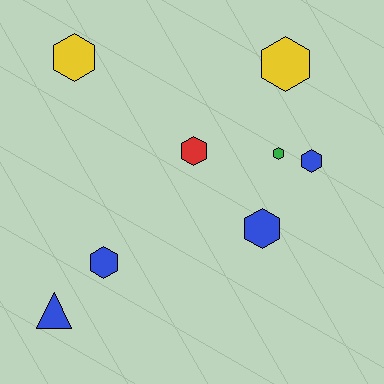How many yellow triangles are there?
There are no yellow triangles.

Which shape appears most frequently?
Hexagon, with 7 objects.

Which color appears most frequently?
Blue, with 4 objects.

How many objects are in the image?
There are 8 objects.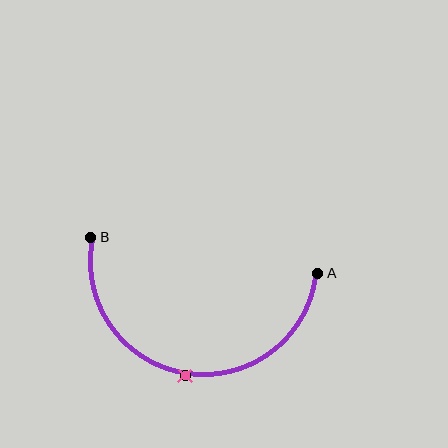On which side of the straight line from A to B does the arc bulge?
The arc bulges below the straight line connecting A and B.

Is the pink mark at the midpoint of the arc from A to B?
Yes. The pink mark lies on the arc at equal arc-length from both A and B — it is the arc midpoint.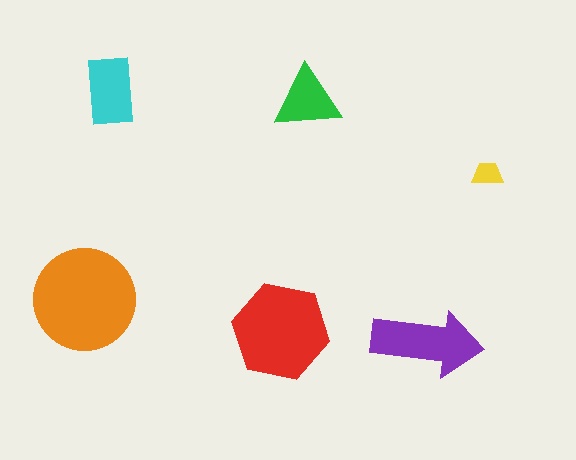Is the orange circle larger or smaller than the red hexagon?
Larger.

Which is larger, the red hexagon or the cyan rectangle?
The red hexagon.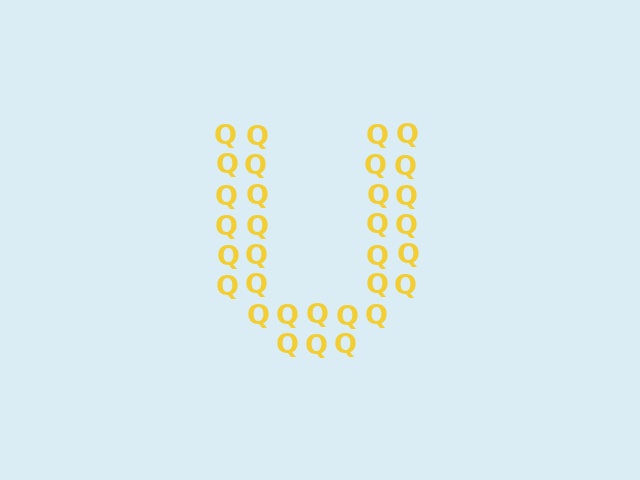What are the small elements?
The small elements are letter Q's.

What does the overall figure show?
The overall figure shows the letter U.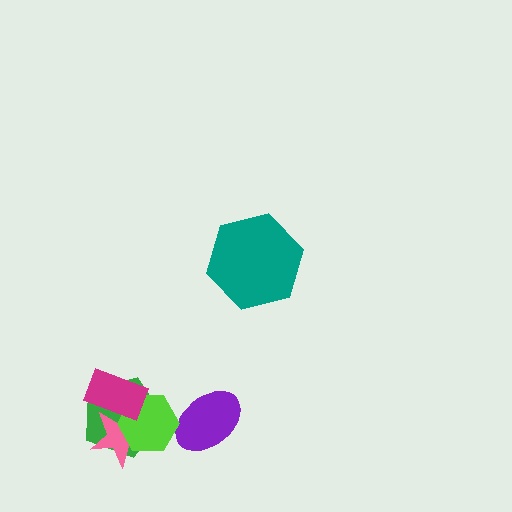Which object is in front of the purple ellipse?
The lime hexagon is in front of the purple ellipse.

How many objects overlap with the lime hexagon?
4 objects overlap with the lime hexagon.